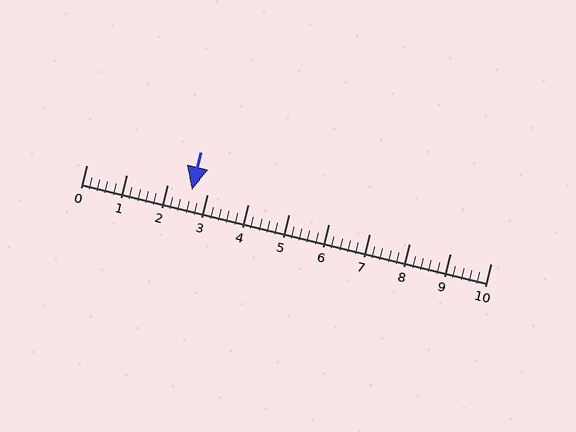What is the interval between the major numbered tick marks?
The major tick marks are spaced 1 units apart.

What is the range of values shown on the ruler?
The ruler shows values from 0 to 10.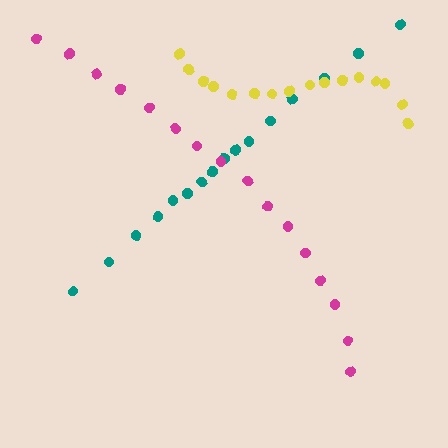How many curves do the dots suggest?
There are 3 distinct paths.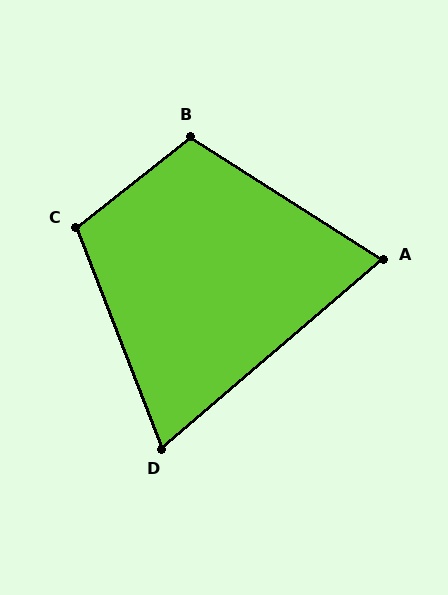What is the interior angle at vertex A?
Approximately 73 degrees (acute).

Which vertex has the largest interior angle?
B, at approximately 109 degrees.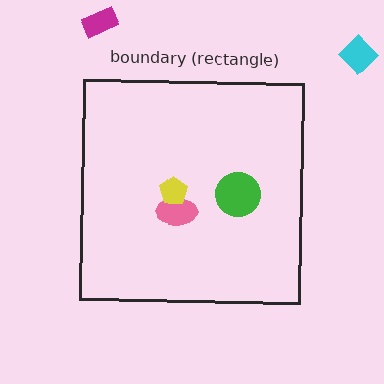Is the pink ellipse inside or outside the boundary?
Inside.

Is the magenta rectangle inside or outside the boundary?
Outside.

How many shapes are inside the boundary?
3 inside, 2 outside.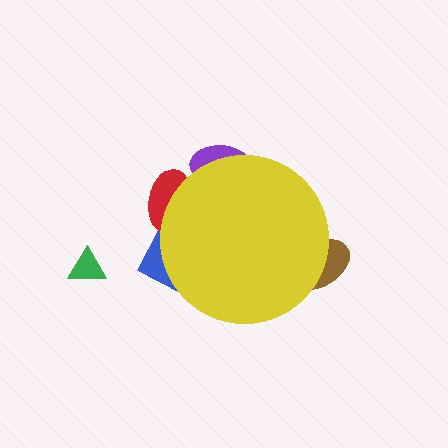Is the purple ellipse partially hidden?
Yes, the purple ellipse is partially hidden behind the yellow circle.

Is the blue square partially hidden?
Yes, the blue square is partially hidden behind the yellow circle.